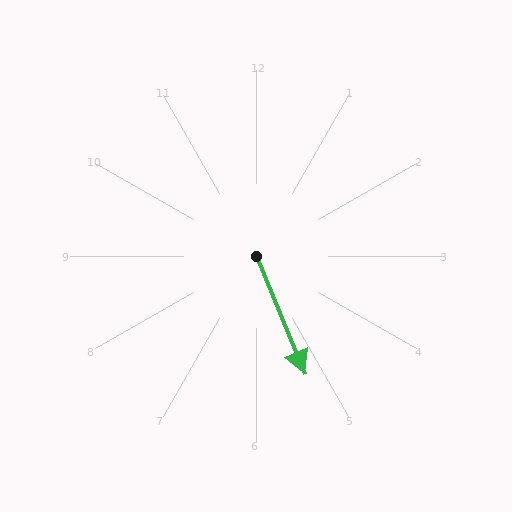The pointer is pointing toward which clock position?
Roughly 5 o'clock.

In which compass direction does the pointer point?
Southeast.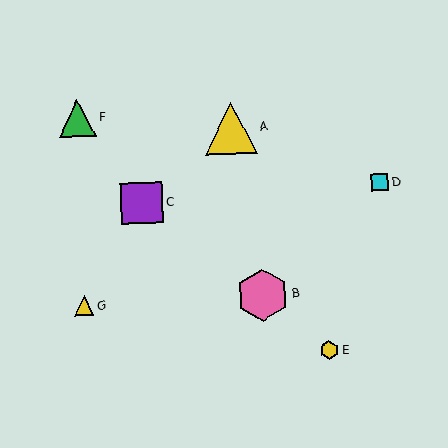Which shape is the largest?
The yellow triangle (labeled A) is the largest.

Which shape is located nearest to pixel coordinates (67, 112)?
The green triangle (labeled F) at (77, 118) is nearest to that location.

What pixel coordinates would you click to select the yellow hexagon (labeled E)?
Click at (329, 350) to select the yellow hexagon E.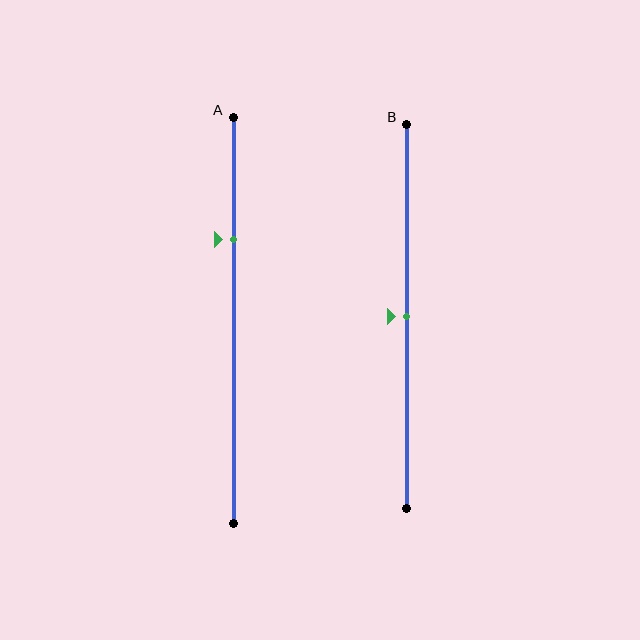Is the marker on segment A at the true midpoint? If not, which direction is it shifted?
No, the marker on segment A is shifted upward by about 20% of the segment length.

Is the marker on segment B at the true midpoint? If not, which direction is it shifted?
Yes, the marker on segment B is at the true midpoint.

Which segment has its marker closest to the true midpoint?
Segment B has its marker closest to the true midpoint.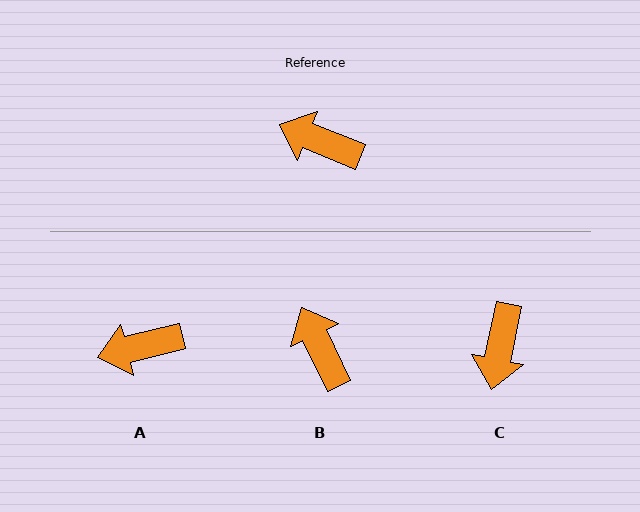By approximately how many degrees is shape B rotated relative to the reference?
Approximately 42 degrees clockwise.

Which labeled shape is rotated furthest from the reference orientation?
C, about 100 degrees away.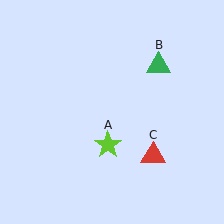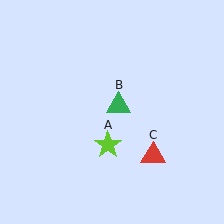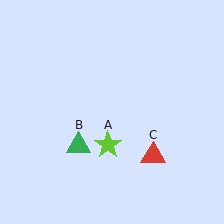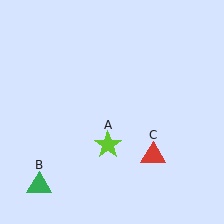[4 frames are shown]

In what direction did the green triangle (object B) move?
The green triangle (object B) moved down and to the left.